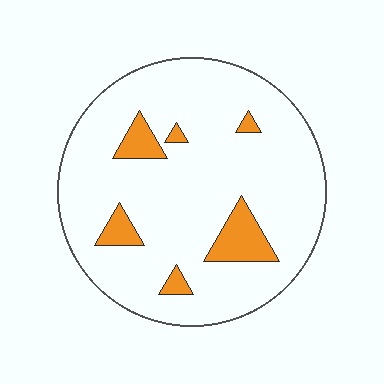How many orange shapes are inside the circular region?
6.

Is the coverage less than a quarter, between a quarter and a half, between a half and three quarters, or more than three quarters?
Less than a quarter.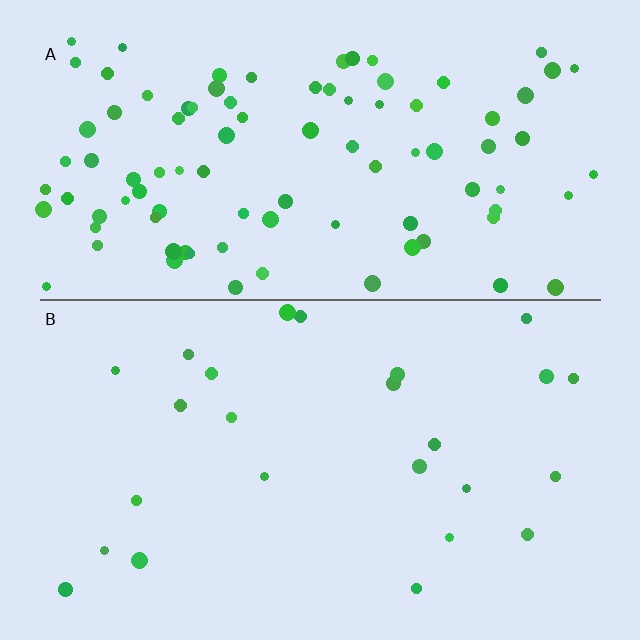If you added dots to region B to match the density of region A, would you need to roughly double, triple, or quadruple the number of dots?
Approximately quadruple.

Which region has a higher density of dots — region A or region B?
A (the top).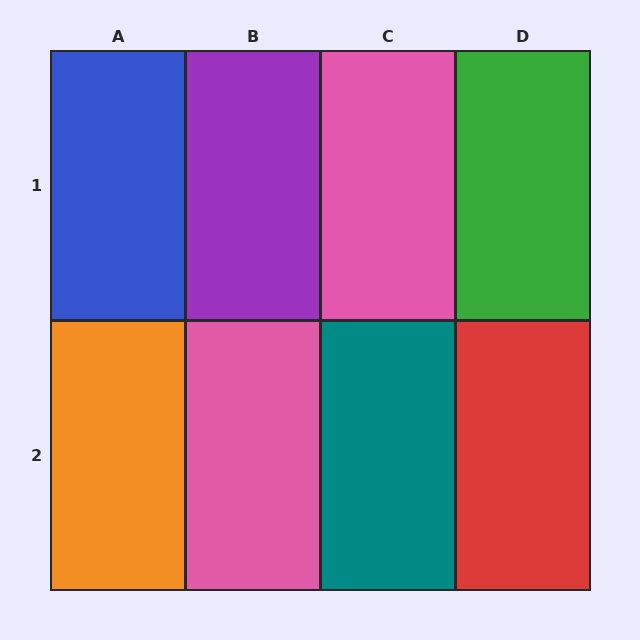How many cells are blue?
1 cell is blue.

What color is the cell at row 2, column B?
Pink.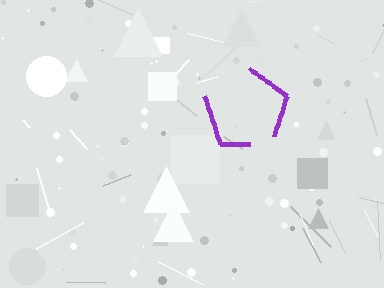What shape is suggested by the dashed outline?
The dashed outline suggests a pentagon.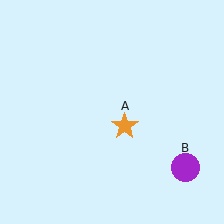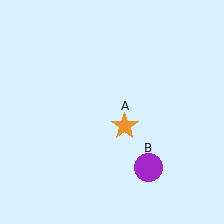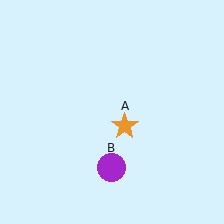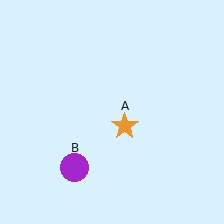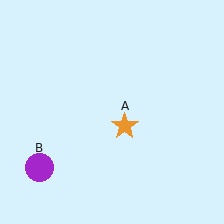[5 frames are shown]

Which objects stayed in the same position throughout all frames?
Orange star (object A) remained stationary.